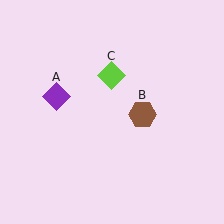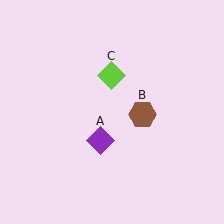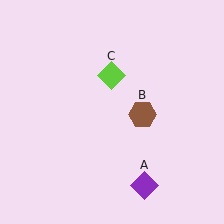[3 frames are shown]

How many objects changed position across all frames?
1 object changed position: purple diamond (object A).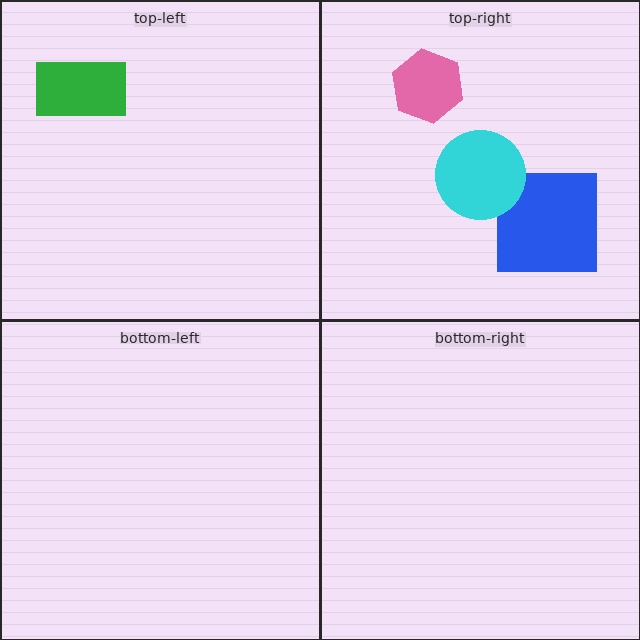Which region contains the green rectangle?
The top-left region.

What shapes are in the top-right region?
The blue square, the cyan circle, the pink hexagon.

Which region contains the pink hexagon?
The top-right region.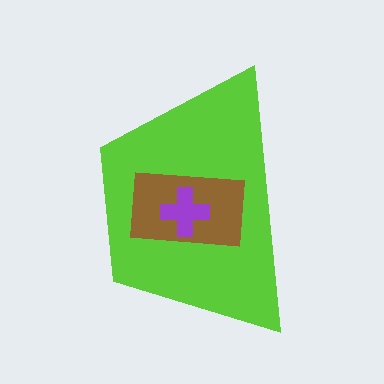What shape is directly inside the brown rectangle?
The purple cross.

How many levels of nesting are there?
3.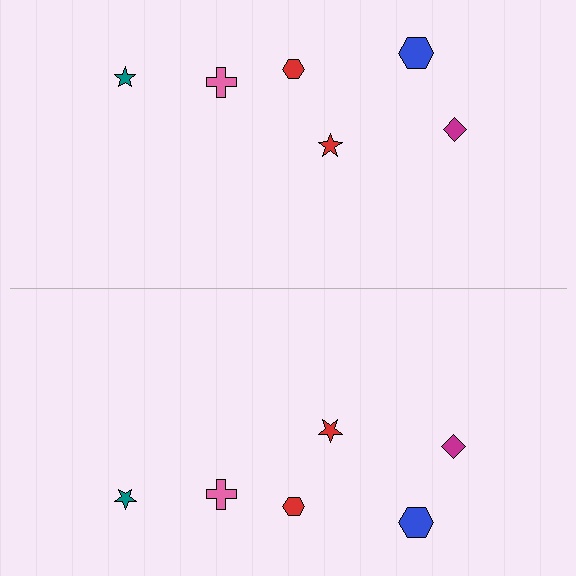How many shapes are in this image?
There are 12 shapes in this image.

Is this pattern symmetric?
Yes, this pattern has bilateral (reflection) symmetry.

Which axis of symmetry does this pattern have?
The pattern has a horizontal axis of symmetry running through the center of the image.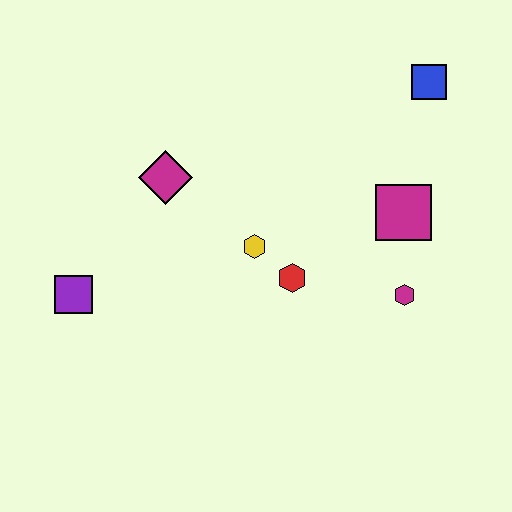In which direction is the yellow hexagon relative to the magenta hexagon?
The yellow hexagon is to the left of the magenta hexagon.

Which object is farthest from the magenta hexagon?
The purple square is farthest from the magenta hexagon.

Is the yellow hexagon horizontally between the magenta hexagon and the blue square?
No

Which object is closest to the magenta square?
The magenta hexagon is closest to the magenta square.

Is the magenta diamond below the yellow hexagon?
No